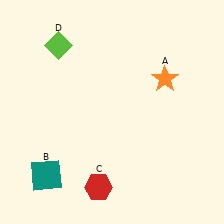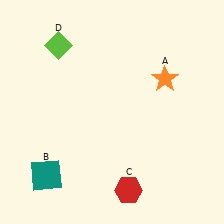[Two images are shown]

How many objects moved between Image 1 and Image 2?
1 object moved between the two images.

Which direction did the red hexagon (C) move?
The red hexagon (C) moved right.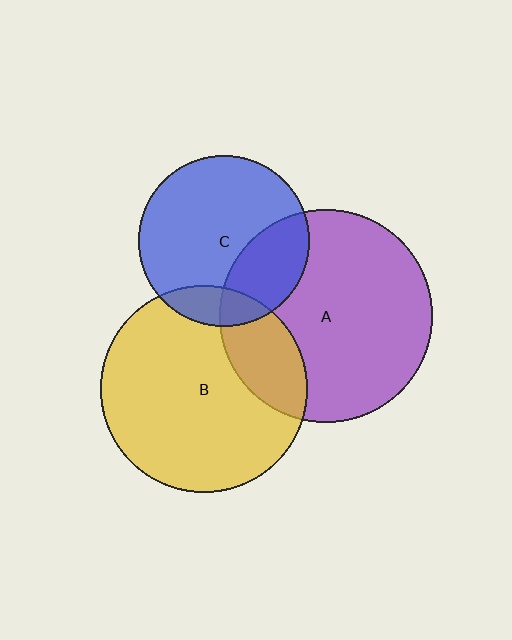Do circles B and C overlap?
Yes.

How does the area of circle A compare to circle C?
Approximately 1.6 times.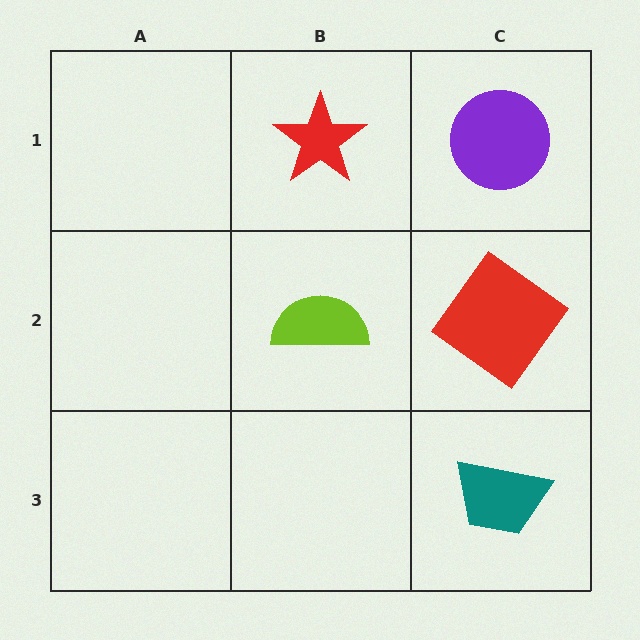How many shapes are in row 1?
2 shapes.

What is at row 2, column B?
A lime semicircle.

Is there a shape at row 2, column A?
No, that cell is empty.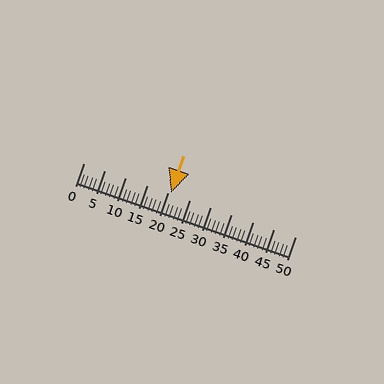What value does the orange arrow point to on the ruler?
The orange arrow points to approximately 21.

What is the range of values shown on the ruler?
The ruler shows values from 0 to 50.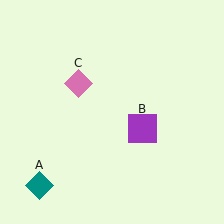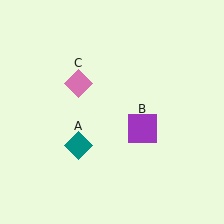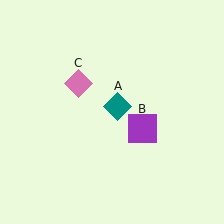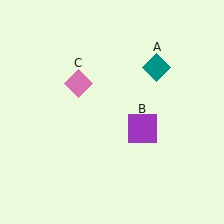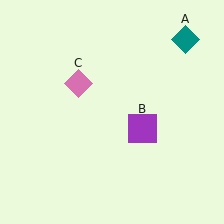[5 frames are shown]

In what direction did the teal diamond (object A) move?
The teal diamond (object A) moved up and to the right.